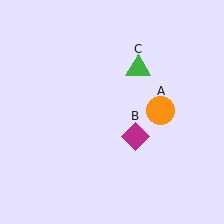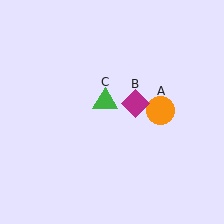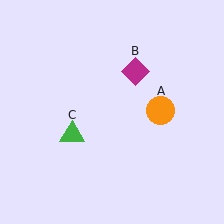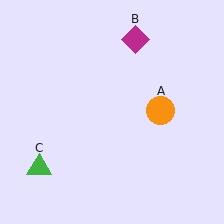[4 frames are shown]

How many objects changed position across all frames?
2 objects changed position: magenta diamond (object B), green triangle (object C).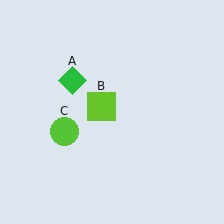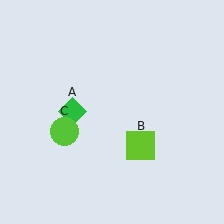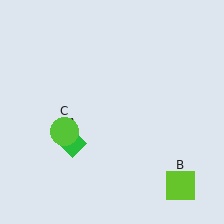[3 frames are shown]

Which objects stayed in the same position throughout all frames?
Lime circle (object C) remained stationary.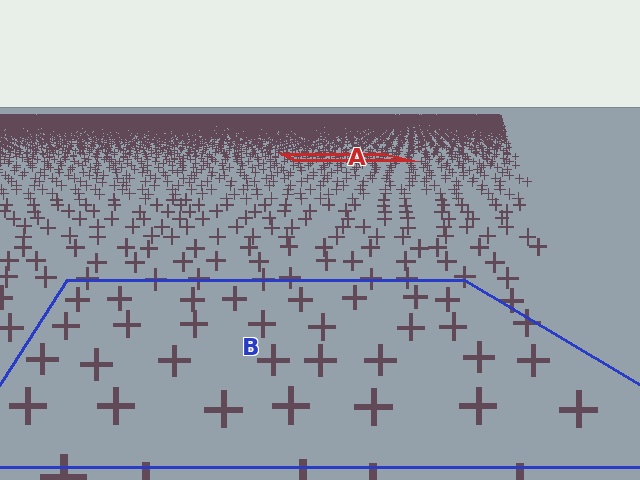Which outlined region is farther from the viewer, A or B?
Region A is farther from the viewer — the texture elements inside it appear smaller and more densely packed.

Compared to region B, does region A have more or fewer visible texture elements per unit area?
Region A has more texture elements per unit area — they are packed more densely because it is farther away.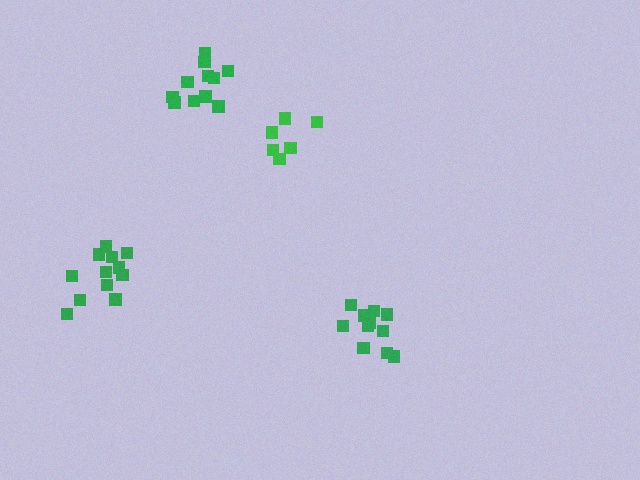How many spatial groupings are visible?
There are 4 spatial groupings.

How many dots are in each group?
Group 1: 11 dots, Group 2: 6 dots, Group 3: 11 dots, Group 4: 12 dots (40 total).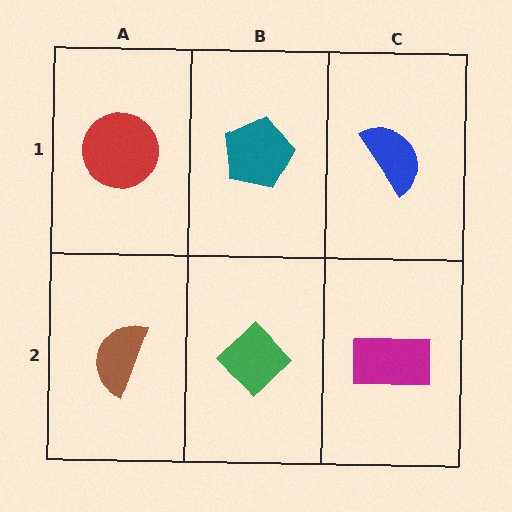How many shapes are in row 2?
3 shapes.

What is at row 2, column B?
A green diamond.